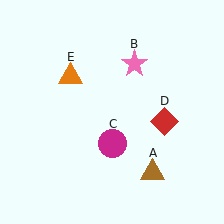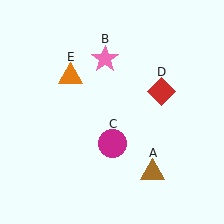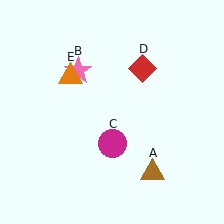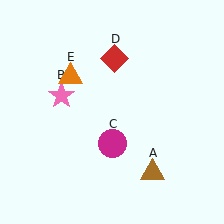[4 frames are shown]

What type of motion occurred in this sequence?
The pink star (object B), red diamond (object D) rotated counterclockwise around the center of the scene.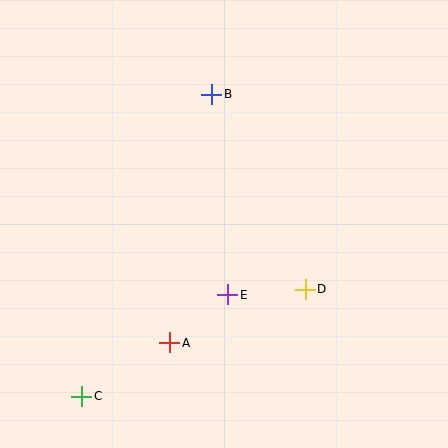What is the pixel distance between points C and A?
The distance between C and A is 103 pixels.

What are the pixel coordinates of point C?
Point C is at (82, 396).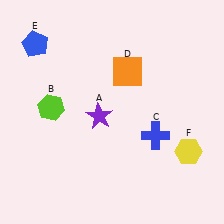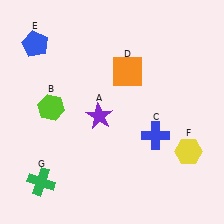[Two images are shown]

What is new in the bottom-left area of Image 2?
A green cross (G) was added in the bottom-left area of Image 2.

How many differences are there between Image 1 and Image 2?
There is 1 difference between the two images.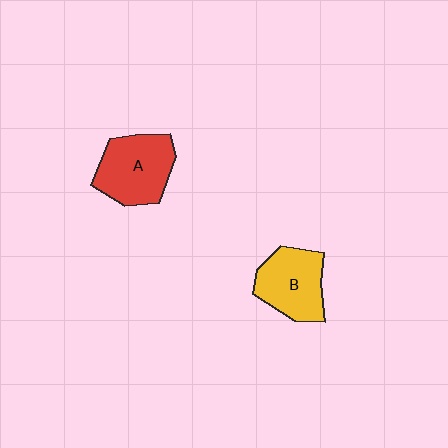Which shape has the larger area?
Shape A (red).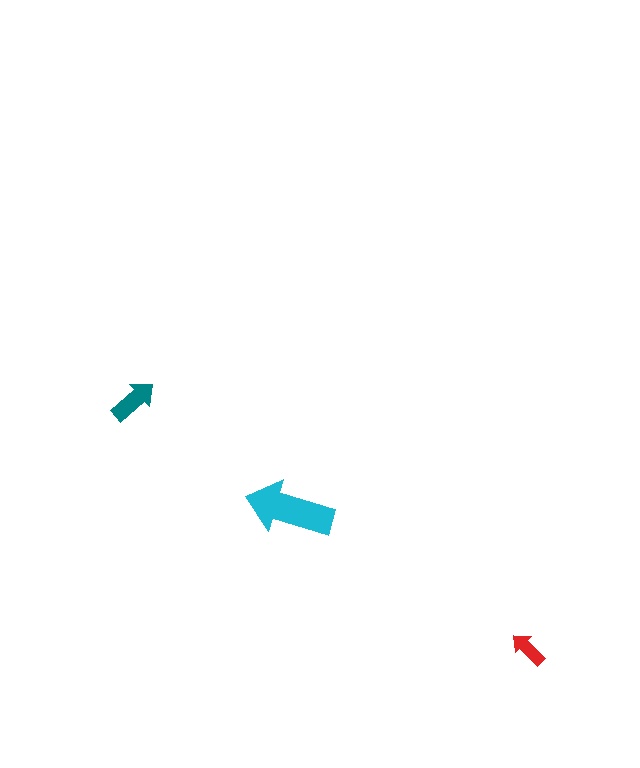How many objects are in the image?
There are 3 objects in the image.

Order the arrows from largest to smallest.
the cyan one, the teal one, the red one.